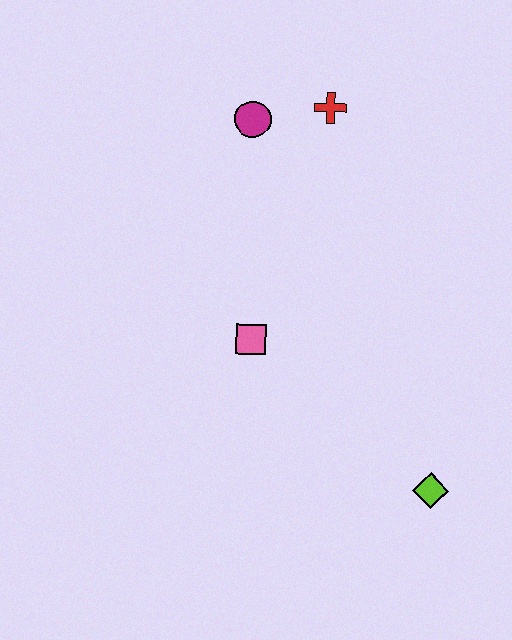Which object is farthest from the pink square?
The red cross is farthest from the pink square.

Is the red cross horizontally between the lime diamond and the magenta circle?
Yes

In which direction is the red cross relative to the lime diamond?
The red cross is above the lime diamond.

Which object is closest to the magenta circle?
The red cross is closest to the magenta circle.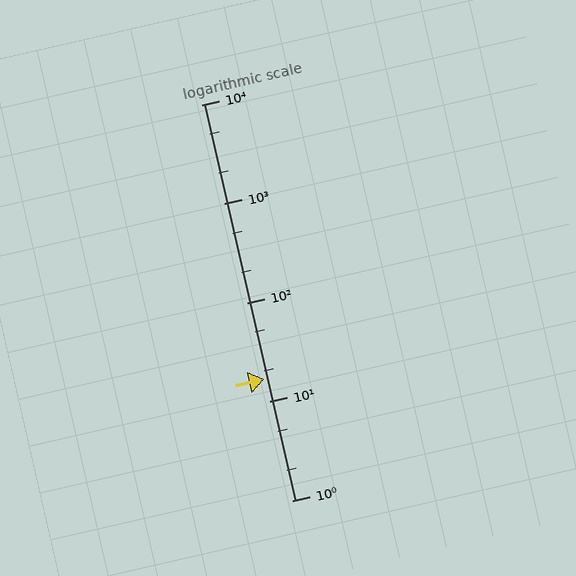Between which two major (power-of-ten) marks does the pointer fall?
The pointer is between 10 and 100.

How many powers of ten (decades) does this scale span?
The scale spans 4 decades, from 1 to 10000.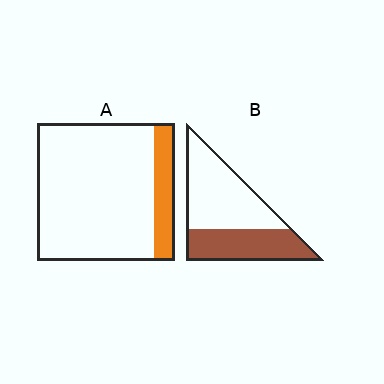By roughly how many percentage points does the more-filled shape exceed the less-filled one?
By roughly 25 percentage points (B over A).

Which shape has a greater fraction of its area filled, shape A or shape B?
Shape B.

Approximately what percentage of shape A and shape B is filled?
A is approximately 15% and B is approximately 40%.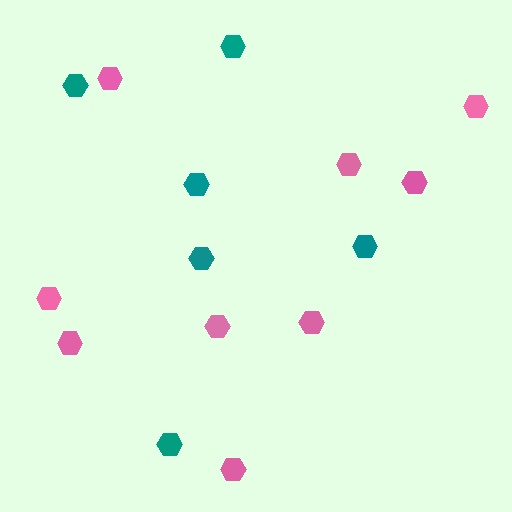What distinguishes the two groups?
There are 2 groups: one group of pink hexagons (9) and one group of teal hexagons (6).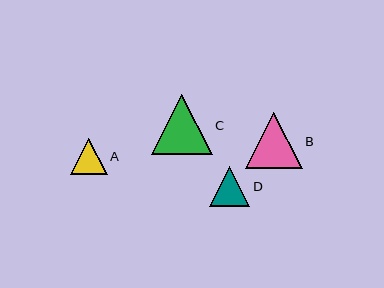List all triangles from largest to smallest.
From largest to smallest: C, B, D, A.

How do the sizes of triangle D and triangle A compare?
Triangle D and triangle A are approximately the same size.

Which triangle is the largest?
Triangle C is the largest with a size of approximately 60 pixels.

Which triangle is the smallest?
Triangle A is the smallest with a size of approximately 37 pixels.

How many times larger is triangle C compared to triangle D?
Triangle C is approximately 1.5 times the size of triangle D.